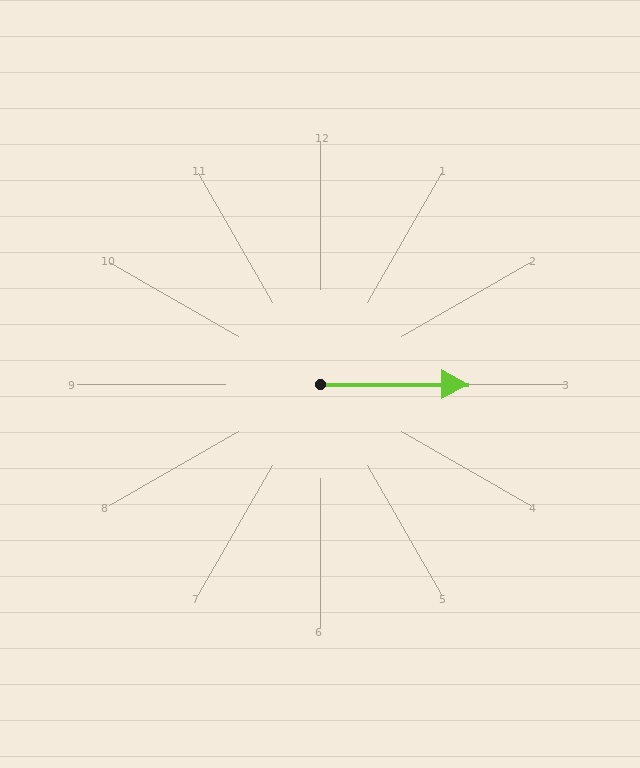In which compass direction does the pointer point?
East.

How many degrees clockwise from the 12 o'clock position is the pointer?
Approximately 90 degrees.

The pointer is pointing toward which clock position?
Roughly 3 o'clock.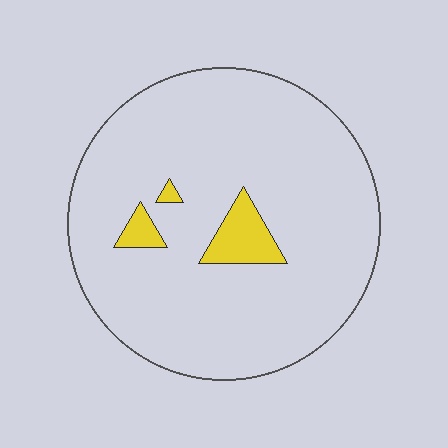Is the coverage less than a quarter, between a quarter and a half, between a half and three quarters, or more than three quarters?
Less than a quarter.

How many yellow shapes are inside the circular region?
3.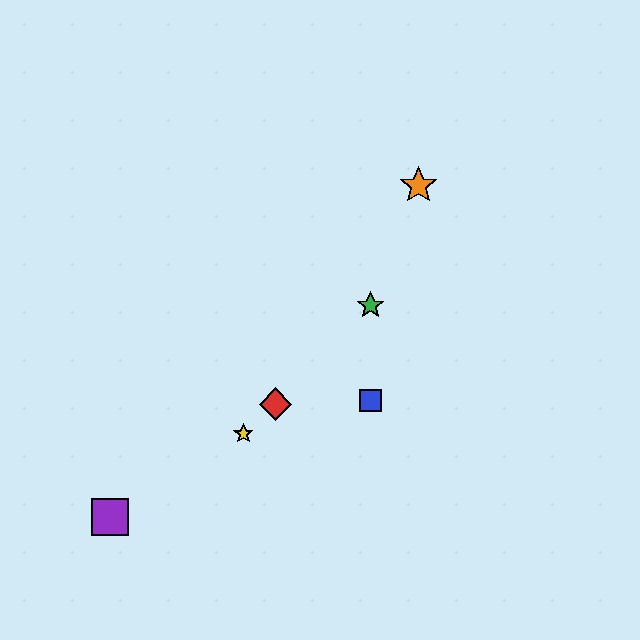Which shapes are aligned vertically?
The blue square, the green star are aligned vertically.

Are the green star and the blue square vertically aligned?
Yes, both are at x≈370.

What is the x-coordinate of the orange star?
The orange star is at x≈418.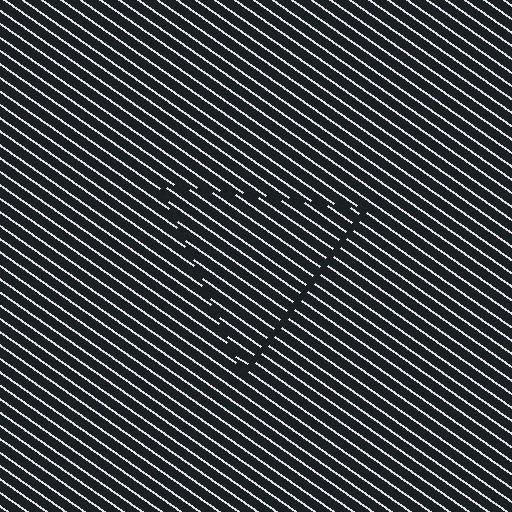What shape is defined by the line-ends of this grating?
An illusory triangle. The interior of the shape contains the same grating, shifted by half a period — the contour is defined by the phase discontinuity where line-ends from the inner and outer gratings abut.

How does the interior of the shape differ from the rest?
The interior of the shape contains the same grating, shifted by half a period — the contour is defined by the phase discontinuity where line-ends from the inner and outer gratings abut.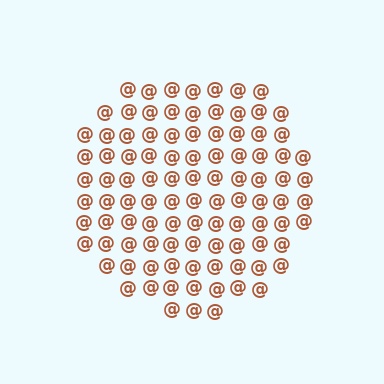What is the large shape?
The large shape is a circle.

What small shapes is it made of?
It is made of small at signs.